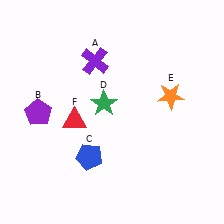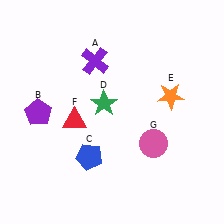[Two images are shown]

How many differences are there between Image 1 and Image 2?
There is 1 difference between the two images.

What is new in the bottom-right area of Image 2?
A pink circle (G) was added in the bottom-right area of Image 2.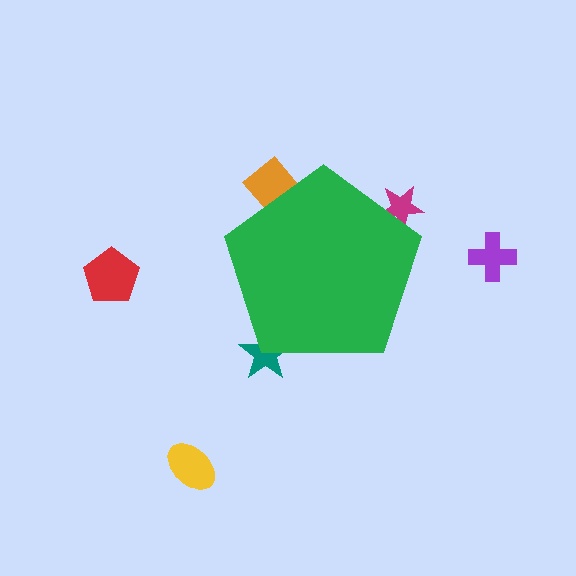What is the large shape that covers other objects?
A green pentagon.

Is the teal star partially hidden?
Yes, the teal star is partially hidden behind the green pentagon.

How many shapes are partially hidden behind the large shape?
3 shapes are partially hidden.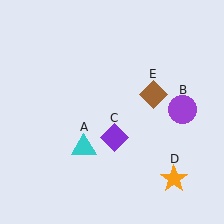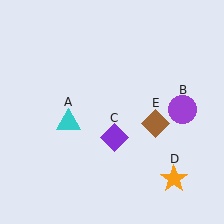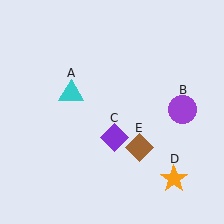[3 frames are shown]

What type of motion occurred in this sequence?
The cyan triangle (object A), brown diamond (object E) rotated clockwise around the center of the scene.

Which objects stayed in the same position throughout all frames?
Purple circle (object B) and purple diamond (object C) and orange star (object D) remained stationary.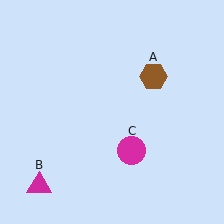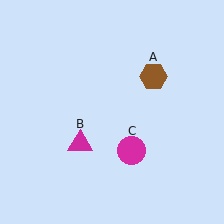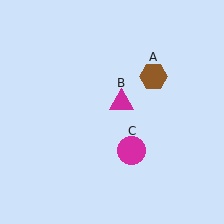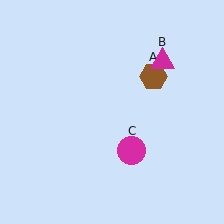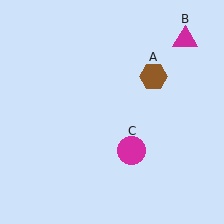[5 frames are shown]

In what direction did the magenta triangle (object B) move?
The magenta triangle (object B) moved up and to the right.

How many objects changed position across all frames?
1 object changed position: magenta triangle (object B).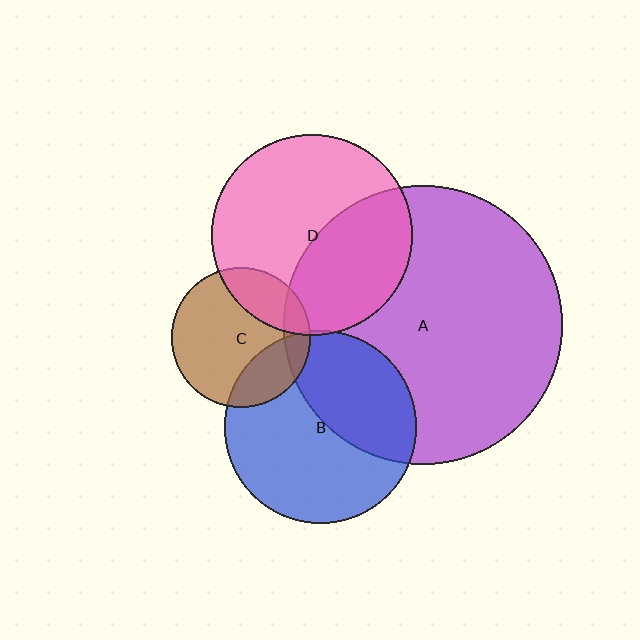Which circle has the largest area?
Circle A (purple).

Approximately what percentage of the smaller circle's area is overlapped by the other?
Approximately 25%.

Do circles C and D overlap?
Yes.